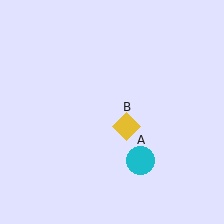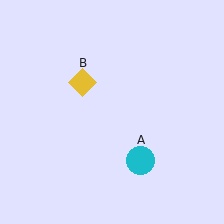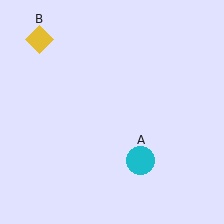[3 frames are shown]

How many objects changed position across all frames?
1 object changed position: yellow diamond (object B).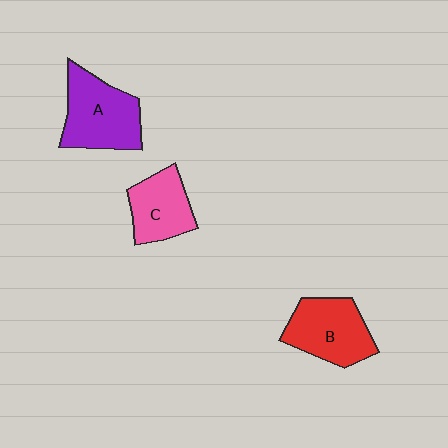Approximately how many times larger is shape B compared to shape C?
Approximately 1.2 times.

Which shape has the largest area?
Shape A (purple).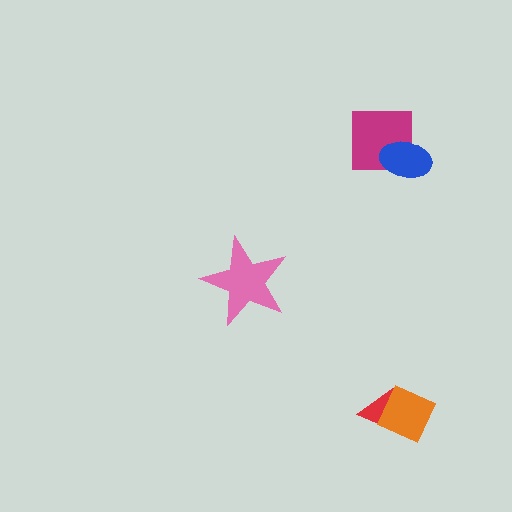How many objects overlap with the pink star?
0 objects overlap with the pink star.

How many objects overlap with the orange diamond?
1 object overlaps with the orange diamond.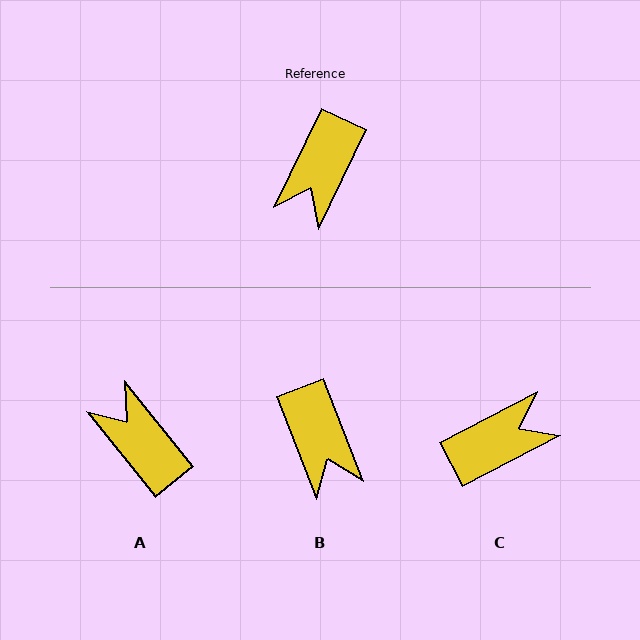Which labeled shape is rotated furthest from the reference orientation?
C, about 143 degrees away.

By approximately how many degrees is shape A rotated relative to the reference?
Approximately 115 degrees clockwise.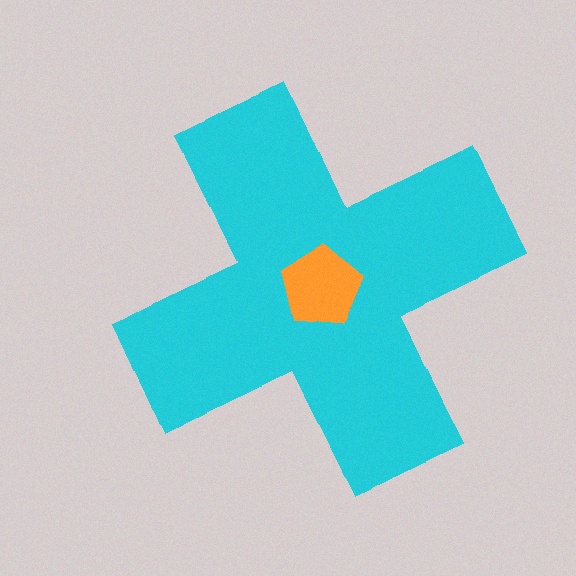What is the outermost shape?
The cyan cross.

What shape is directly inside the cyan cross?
The orange pentagon.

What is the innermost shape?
The orange pentagon.